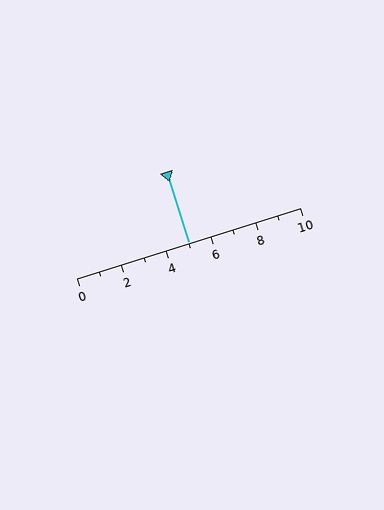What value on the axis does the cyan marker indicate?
The marker indicates approximately 5.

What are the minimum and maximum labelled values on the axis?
The axis runs from 0 to 10.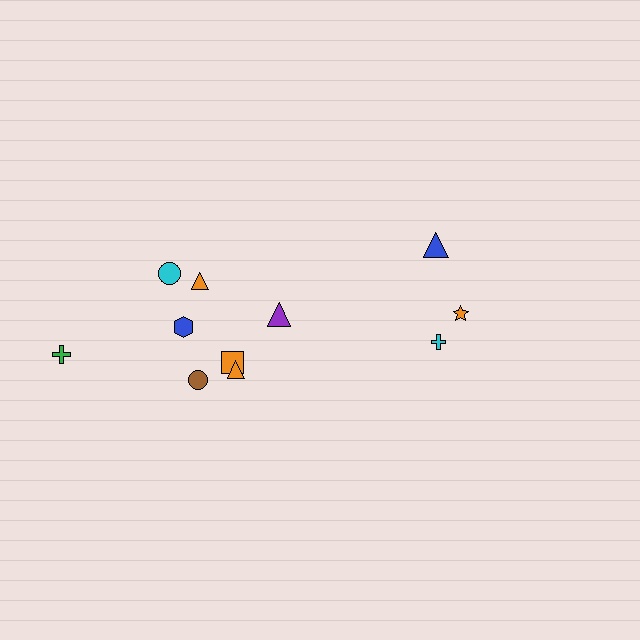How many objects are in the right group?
There are 3 objects.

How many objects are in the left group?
There are 8 objects.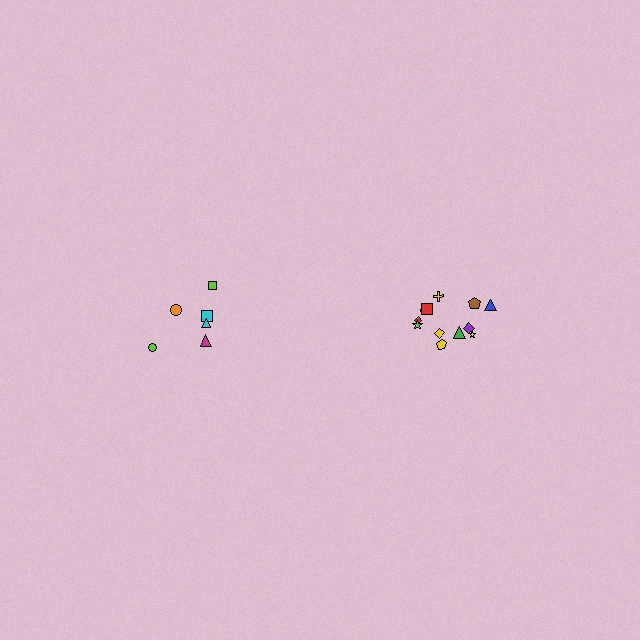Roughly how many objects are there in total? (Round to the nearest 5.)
Roughly 20 objects in total.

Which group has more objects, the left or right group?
The right group.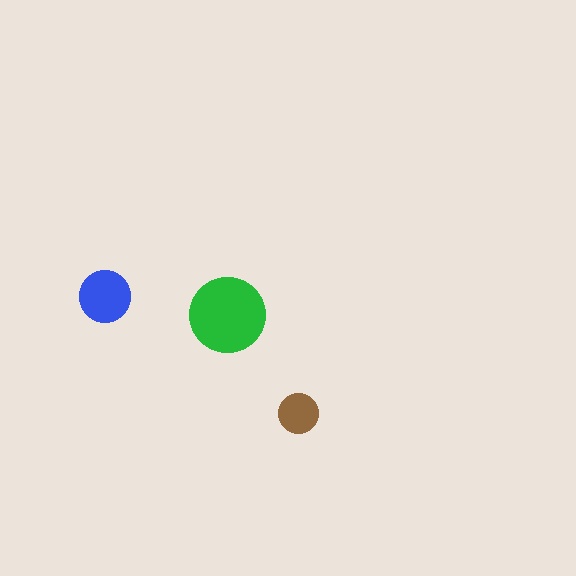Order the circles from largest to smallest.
the green one, the blue one, the brown one.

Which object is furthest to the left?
The blue circle is leftmost.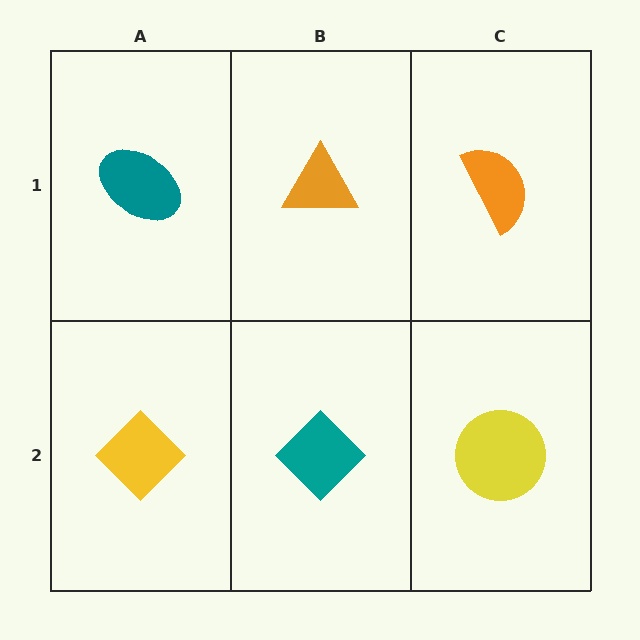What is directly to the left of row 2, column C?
A teal diamond.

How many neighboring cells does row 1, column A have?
2.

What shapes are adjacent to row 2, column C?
An orange semicircle (row 1, column C), a teal diamond (row 2, column B).